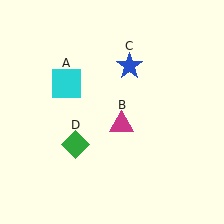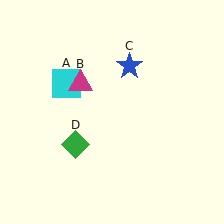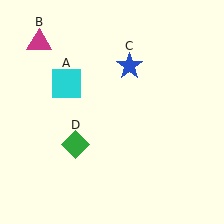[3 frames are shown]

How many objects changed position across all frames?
1 object changed position: magenta triangle (object B).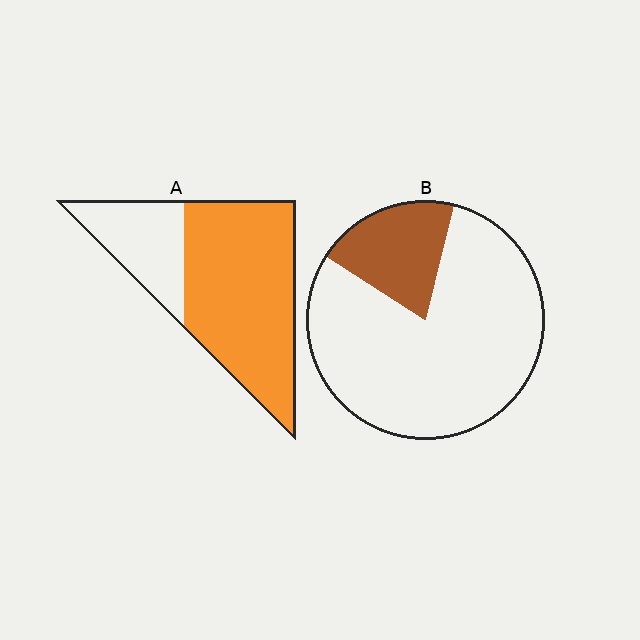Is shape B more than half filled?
No.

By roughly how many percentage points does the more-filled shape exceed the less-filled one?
By roughly 50 percentage points (A over B).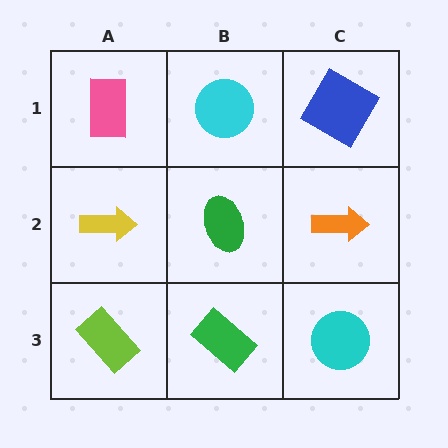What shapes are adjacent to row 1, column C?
An orange arrow (row 2, column C), a cyan circle (row 1, column B).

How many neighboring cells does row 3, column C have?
2.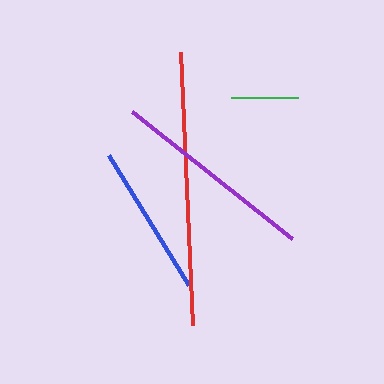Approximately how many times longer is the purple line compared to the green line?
The purple line is approximately 3.0 times the length of the green line.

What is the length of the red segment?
The red segment is approximately 273 pixels long.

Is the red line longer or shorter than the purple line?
The red line is longer than the purple line.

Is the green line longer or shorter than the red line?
The red line is longer than the green line.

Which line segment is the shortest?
The green line is the shortest at approximately 67 pixels.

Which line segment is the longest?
The red line is the longest at approximately 273 pixels.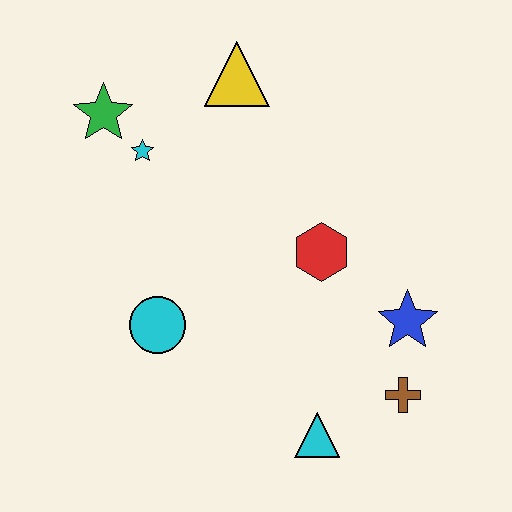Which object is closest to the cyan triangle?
The brown cross is closest to the cyan triangle.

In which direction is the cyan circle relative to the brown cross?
The cyan circle is to the left of the brown cross.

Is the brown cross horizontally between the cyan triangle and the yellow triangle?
No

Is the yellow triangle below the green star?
No